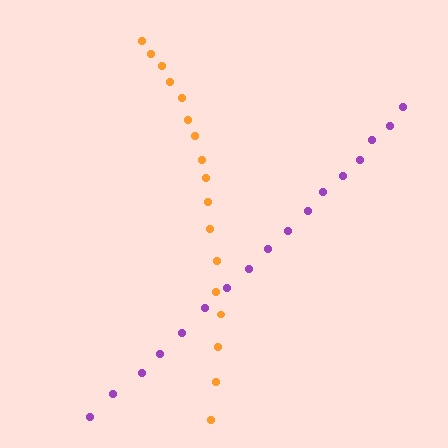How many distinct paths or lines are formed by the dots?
There are 2 distinct paths.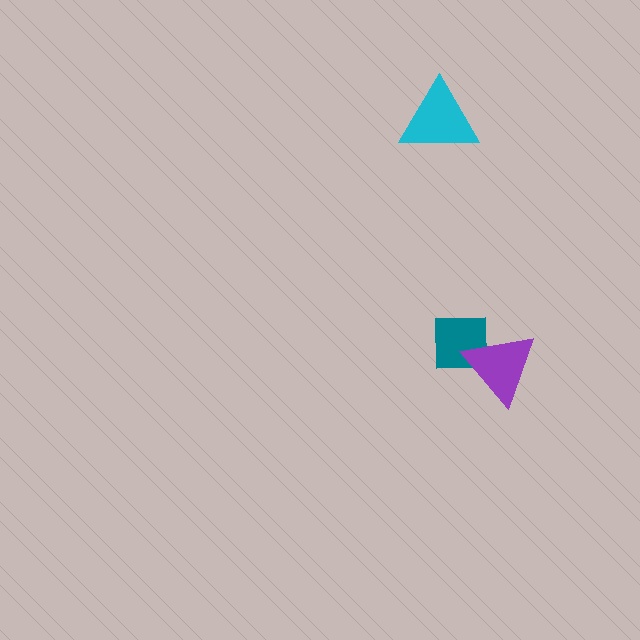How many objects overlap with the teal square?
1 object overlaps with the teal square.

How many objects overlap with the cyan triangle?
0 objects overlap with the cyan triangle.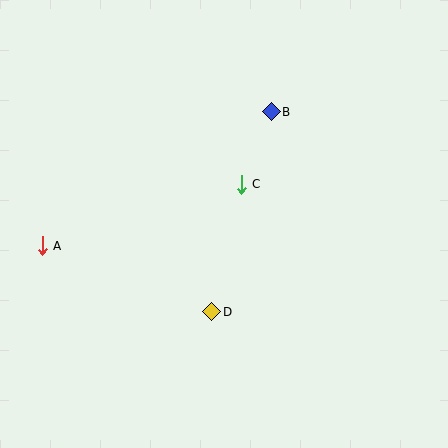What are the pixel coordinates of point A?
Point A is at (42, 246).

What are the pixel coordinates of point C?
Point C is at (241, 184).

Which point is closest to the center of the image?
Point C at (241, 184) is closest to the center.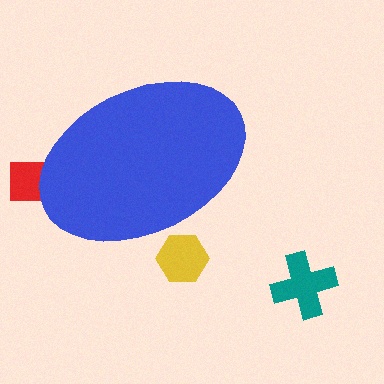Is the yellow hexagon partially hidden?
Yes, the yellow hexagon is partially hidden behind the blue ellipse.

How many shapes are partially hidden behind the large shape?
2 shapes are partially hidden.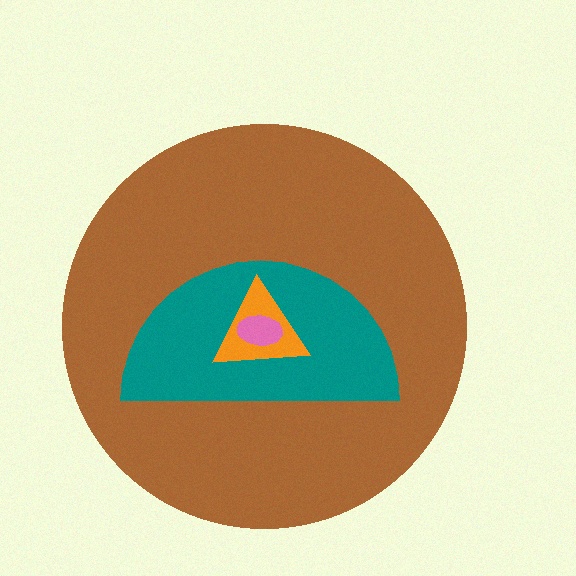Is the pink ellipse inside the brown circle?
Yes.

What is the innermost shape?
The pink ellipse.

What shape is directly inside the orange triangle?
The pink ellipse.